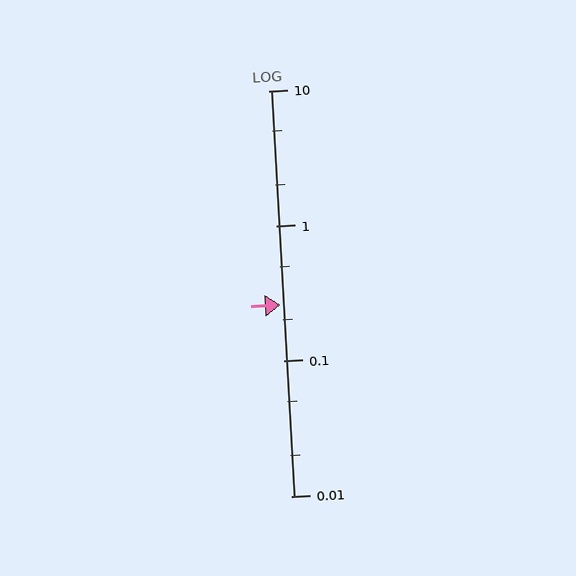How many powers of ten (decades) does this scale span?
The scale spans 3 decades, from 0.01 to 10.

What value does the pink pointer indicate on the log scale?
The pointer indicates approximately 0.26.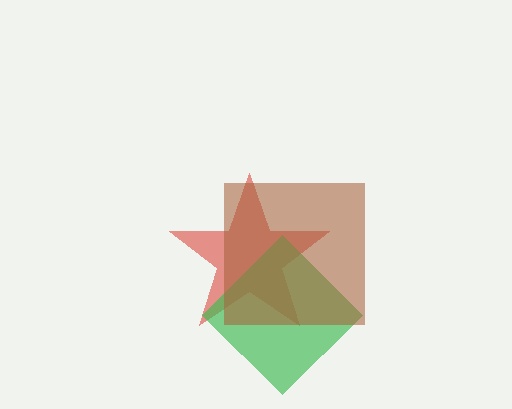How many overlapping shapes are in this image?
There are 3 overlapping shapes in the image.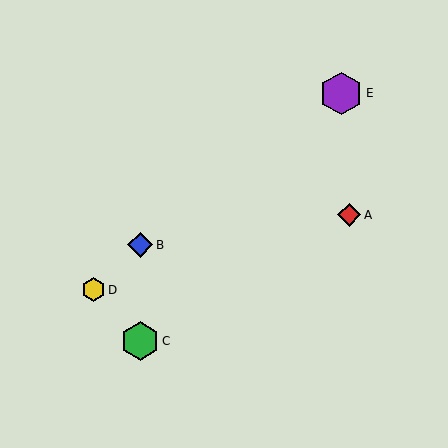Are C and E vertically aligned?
No, C is at x≈140 and E is at x≈341.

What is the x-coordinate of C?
Object C is at x≈140.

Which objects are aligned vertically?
Objects B, C are aligned vertically.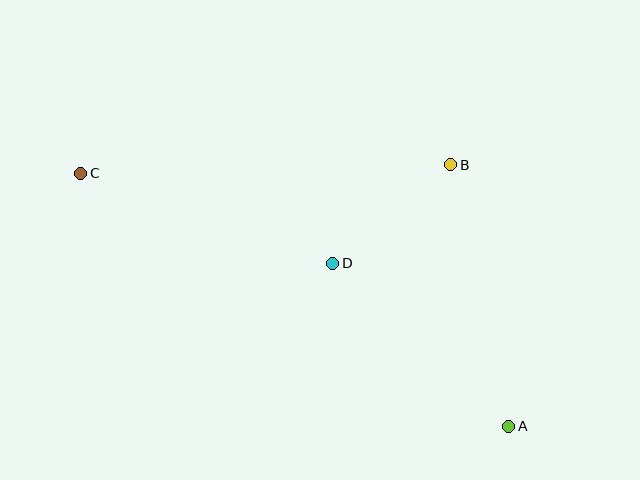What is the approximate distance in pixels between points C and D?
The distance between C and D is approximately 268 pixels.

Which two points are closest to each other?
Points B and D are closest to each other.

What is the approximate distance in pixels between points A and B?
The distance between A and B is approximately 268 pixels.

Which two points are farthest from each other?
Points A and C are farthest from each other.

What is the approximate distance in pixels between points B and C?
The distance between B and C is approximately 371 pixels.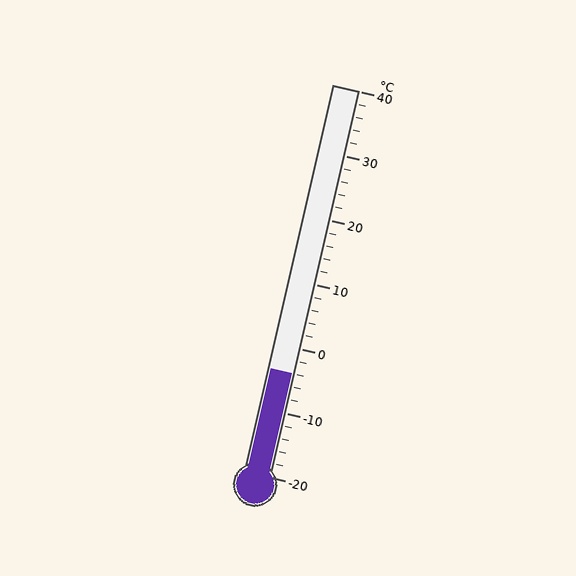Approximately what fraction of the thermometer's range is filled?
The thermometer is filled to approximately 25% of its range.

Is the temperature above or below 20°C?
The temperature is below 20°C.